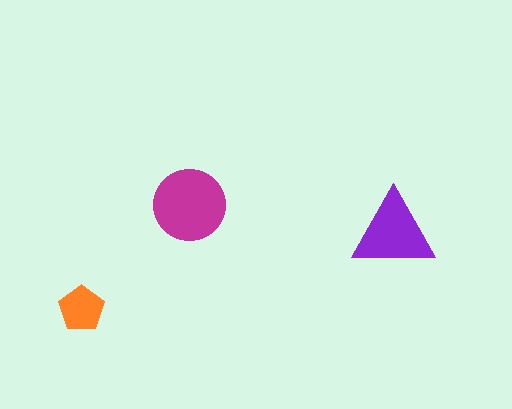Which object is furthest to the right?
The purple triangle is rightmost.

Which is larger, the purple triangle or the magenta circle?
The magenta circle.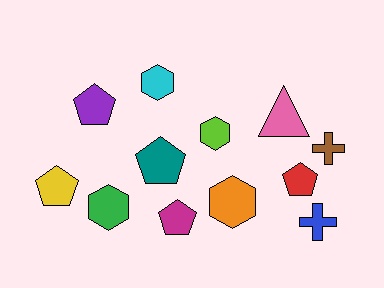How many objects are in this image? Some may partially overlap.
There are 12 objects.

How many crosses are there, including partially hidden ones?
There are 2 crosses.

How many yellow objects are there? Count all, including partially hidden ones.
There is 1 yellow object.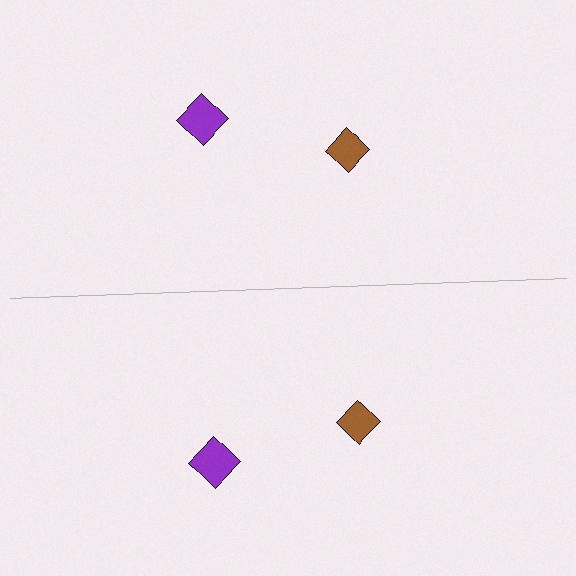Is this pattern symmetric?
Yes, this pattern has bilateral (reflection) symmetry.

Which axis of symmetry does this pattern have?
The pattern has a horizontal axis of symmetry running through the center of the image.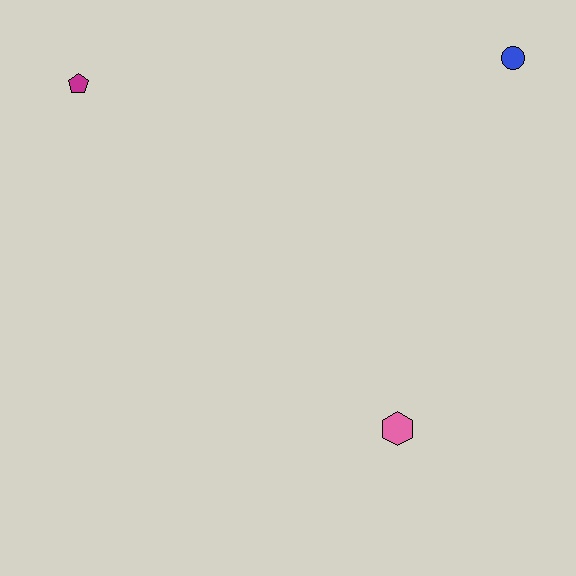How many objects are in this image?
There are 3 objects.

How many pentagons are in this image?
There is 1 pentagon.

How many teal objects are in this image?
There are no teal objects.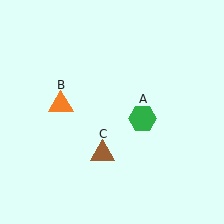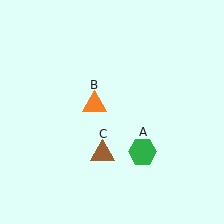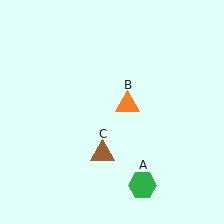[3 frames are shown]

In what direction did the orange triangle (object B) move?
The orange triangle (object B) moved right.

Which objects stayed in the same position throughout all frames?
Brown triangle (object C) remained stationary.